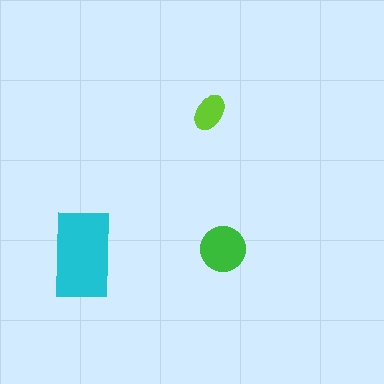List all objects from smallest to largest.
The lime ellipse, the green circle, the cyan rectangle.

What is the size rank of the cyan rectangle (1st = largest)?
1st.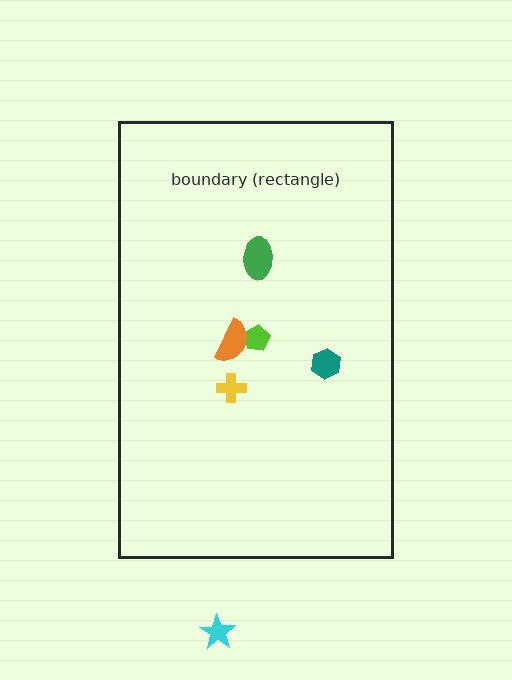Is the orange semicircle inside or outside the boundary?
Inside.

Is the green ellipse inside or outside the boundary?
Inside.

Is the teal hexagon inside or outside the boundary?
Inside.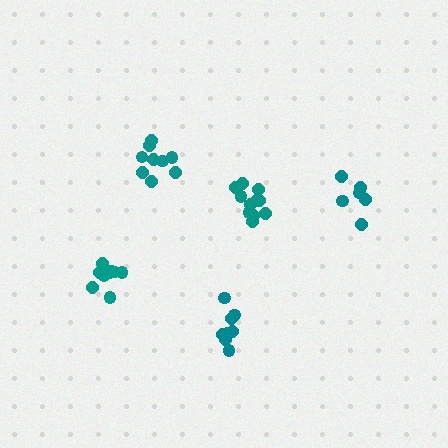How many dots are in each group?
Group 1: 8 dots, Group 2: 6 dots, Group 3: 11 dots, Group 4: 9 dots, Group 5: 9 dots (43 total).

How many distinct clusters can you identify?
There are 5 distinct clusters.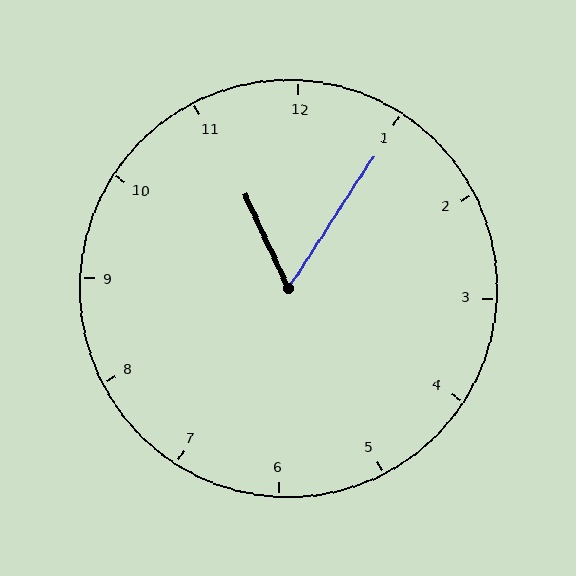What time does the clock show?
11:05.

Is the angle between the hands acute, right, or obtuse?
It is acute.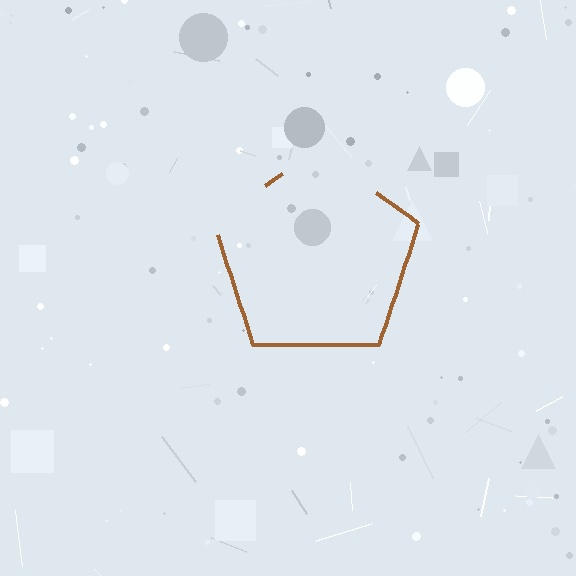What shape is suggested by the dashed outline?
The dashed outline suggests a pentagon.